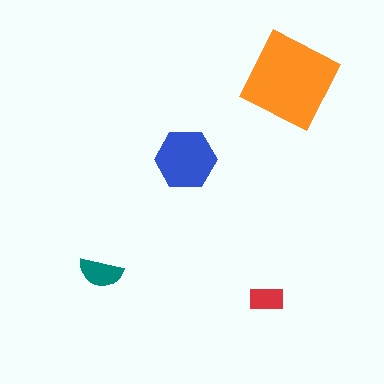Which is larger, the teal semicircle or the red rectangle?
The teal semicircle.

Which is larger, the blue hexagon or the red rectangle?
The blue hexagon.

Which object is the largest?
The orange diamond.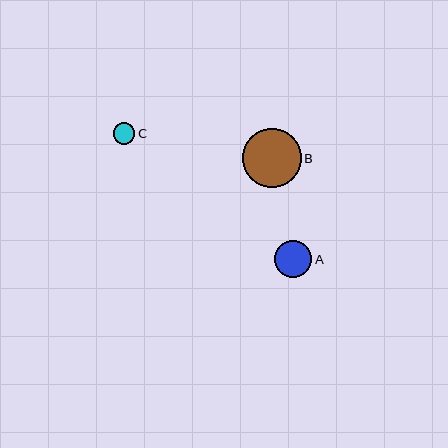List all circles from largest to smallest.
From largest to smallest: B, A, C.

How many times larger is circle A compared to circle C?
Circle A is approximately 1.7 times the size of circle C.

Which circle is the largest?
Circle B is the largest with a size of approximately 59 pixels.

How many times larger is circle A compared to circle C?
Circle A is approximately 1.7 times the size of circle C.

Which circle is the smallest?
Circle C is the smallest with a size of approximately 21 pixels.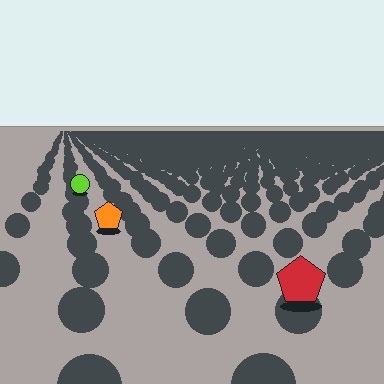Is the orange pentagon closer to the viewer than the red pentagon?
No. The red pentagon is closer — you can tell from the texture gradient: the ground texture is coarser near it.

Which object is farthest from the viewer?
The lime circle is farthest from the viewer. It appears smaller and the ground texture around it is denser.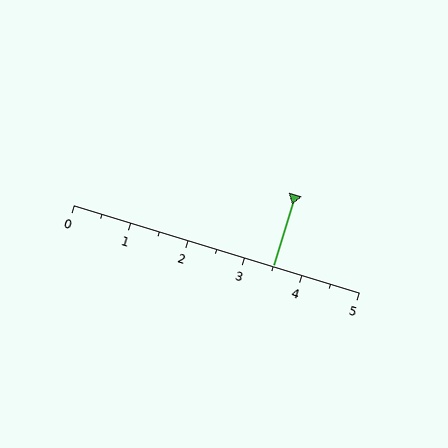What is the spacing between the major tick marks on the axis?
The major ticks are spaced 1 apart.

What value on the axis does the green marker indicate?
The marker indicates approximately 3.5.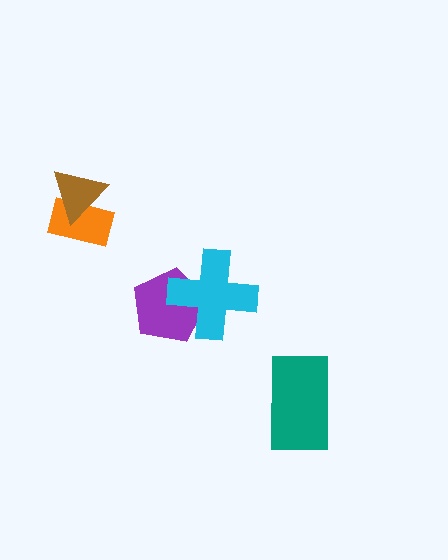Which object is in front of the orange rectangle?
The brown triangle is in front of the orange rectangle.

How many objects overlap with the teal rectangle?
0 objects overlap with the teal rectangle.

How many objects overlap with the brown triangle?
1 object overlaps with the brown triangle.